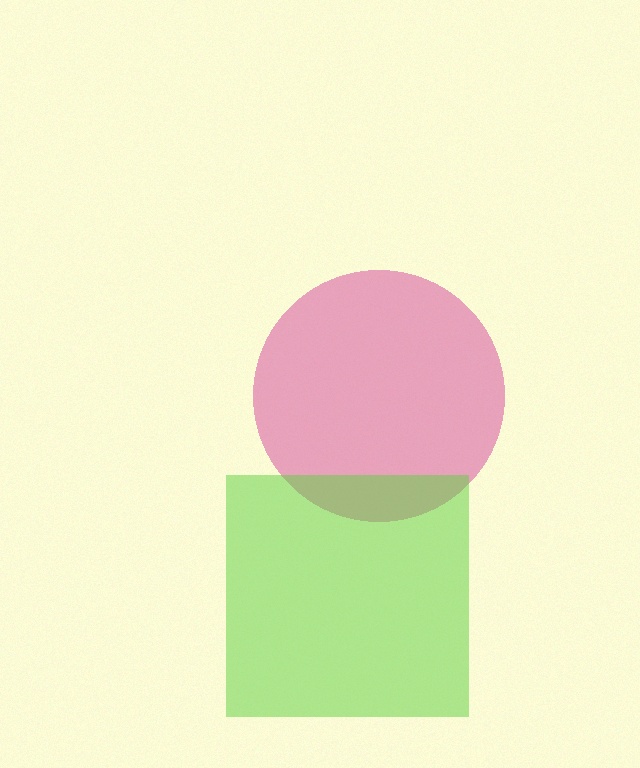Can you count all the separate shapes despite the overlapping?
Yes, there are 2 separate shapes.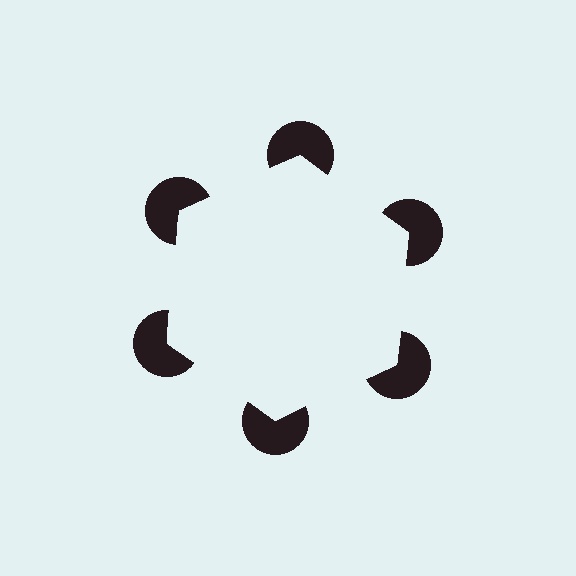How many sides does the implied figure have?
6 sides.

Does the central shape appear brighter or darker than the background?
It typically appears slightly brighter than the background, even though no actual brightness change is drawn.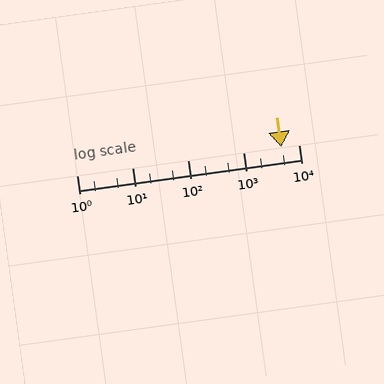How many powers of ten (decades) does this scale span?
The scale spans 4 decades, from 1 to 10000.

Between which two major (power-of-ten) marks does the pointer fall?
The pointer is between 1000 and 10000.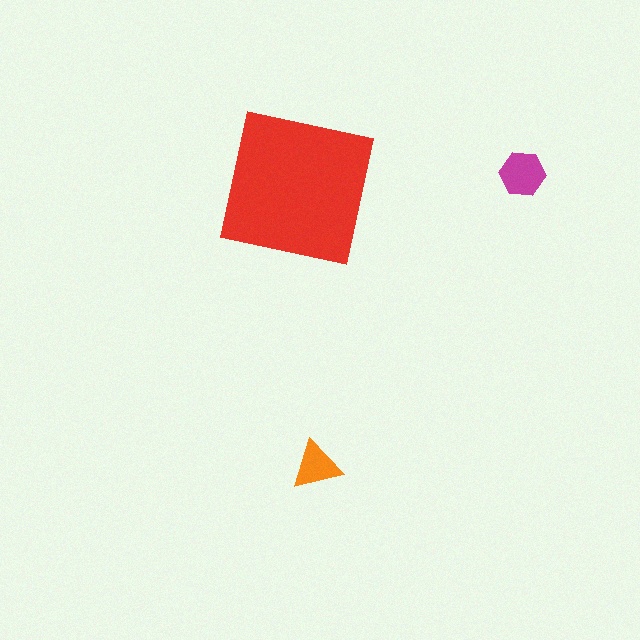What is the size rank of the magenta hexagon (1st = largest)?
2nd.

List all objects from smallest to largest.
The orange triangle, the magenta hexagon, the red square.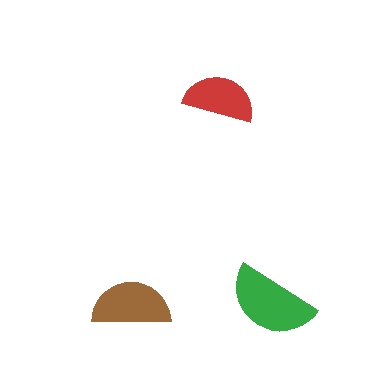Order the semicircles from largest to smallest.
the green one, the brown one, the red one.